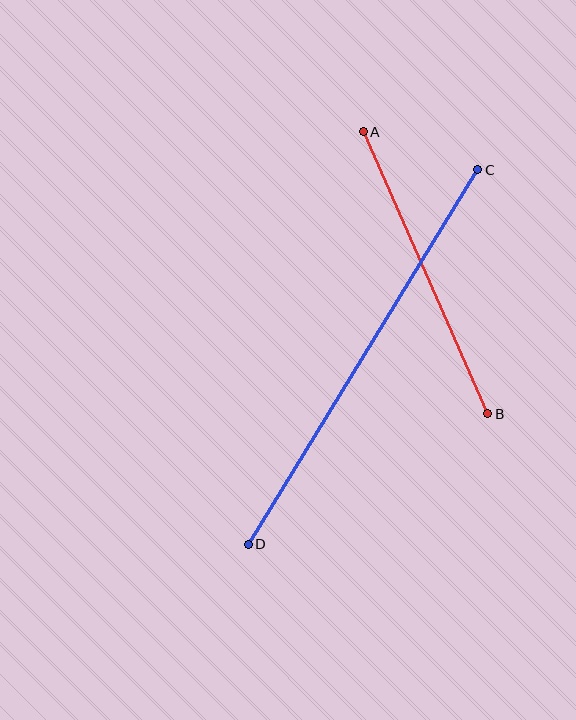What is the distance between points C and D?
The distance is approximately 439 pixels.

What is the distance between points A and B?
The distance is approximately 308 pixels.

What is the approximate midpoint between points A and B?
The midpoint is at approximately (426, 273) pixels.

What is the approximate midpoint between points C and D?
The midpoint is at approximately (363, 357) pixels.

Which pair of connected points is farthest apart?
Points C and D are farthest apart.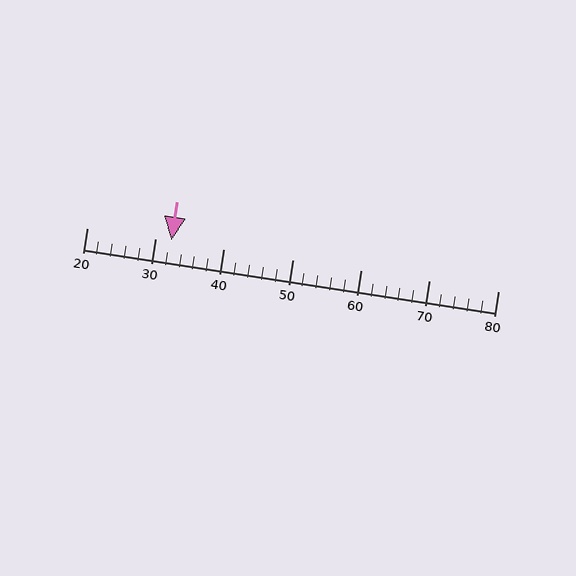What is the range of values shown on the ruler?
The ruler shows values from 20 to 80.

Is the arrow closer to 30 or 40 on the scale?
The arrow is closer to 30.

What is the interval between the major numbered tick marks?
The major tick marks are spaced 10 units apart.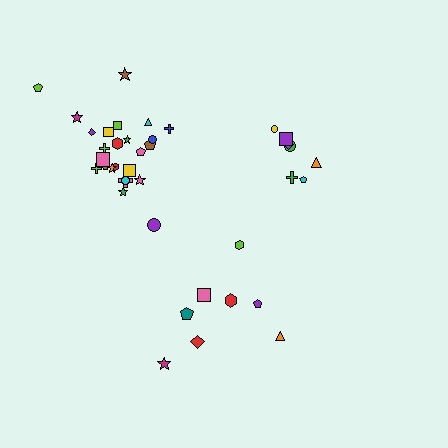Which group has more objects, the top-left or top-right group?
The top-left group.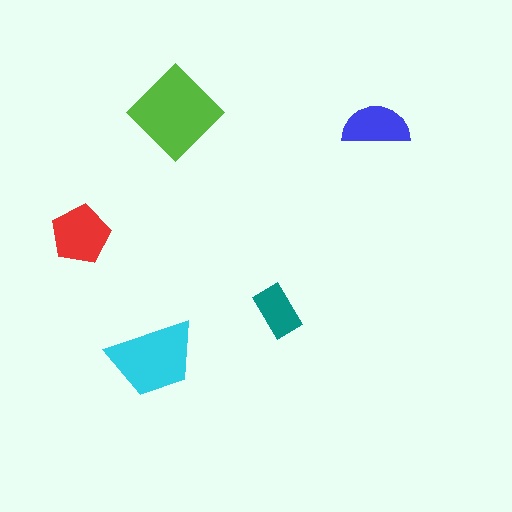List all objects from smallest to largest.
The teal rectangle, the blue semicircle, the red pentagon, the cyan trapezoid, the lime diamond.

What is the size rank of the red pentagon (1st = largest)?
3rd.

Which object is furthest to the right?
The blue semicircle is rightmost.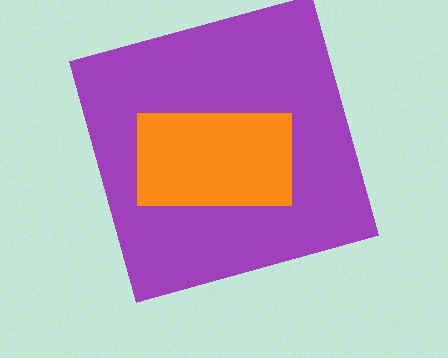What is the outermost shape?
The purple square.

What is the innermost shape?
The orange rectangle.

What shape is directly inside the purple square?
The orange rectangle.